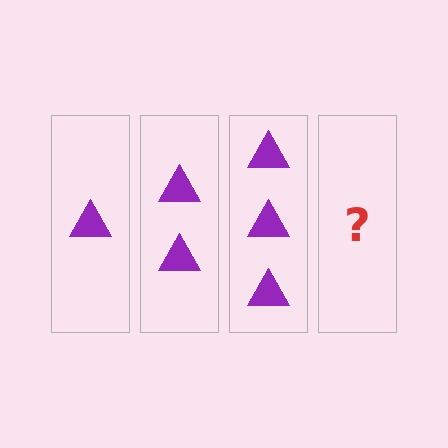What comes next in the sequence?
The next element should be 4 triangles.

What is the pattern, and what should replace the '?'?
The pattern is that each step adds one more triangle. The '?' should be 4 triangles.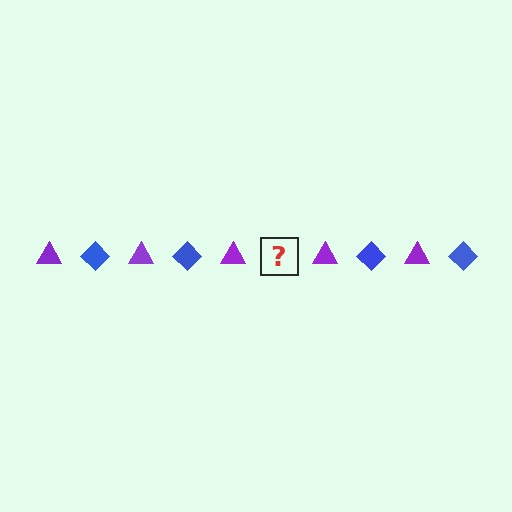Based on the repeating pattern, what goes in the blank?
The blank should be a blue diamond.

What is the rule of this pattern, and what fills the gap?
The rule is that the pattern alternates between purple triangle and blue diamond. The gap should be filled with a blue diamond.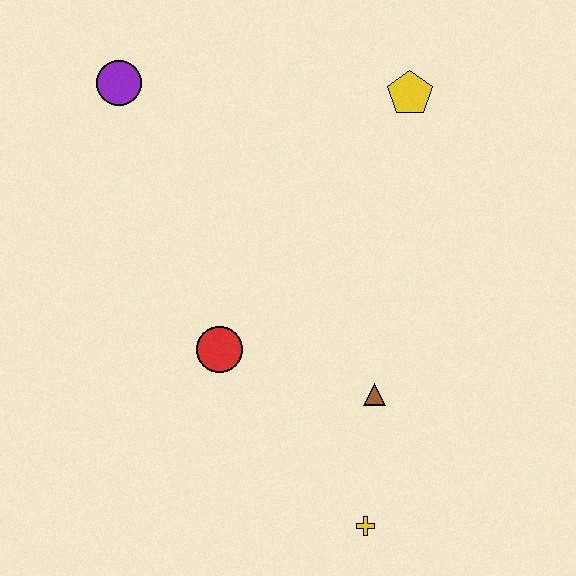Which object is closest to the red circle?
The brown triangle is closest to the red circle.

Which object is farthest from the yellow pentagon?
The yellow cross is farthest from the yellow pentagon.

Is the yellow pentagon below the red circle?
No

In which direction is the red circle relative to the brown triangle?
The red circle is to the left of the brown triangle.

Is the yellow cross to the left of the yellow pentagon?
Yes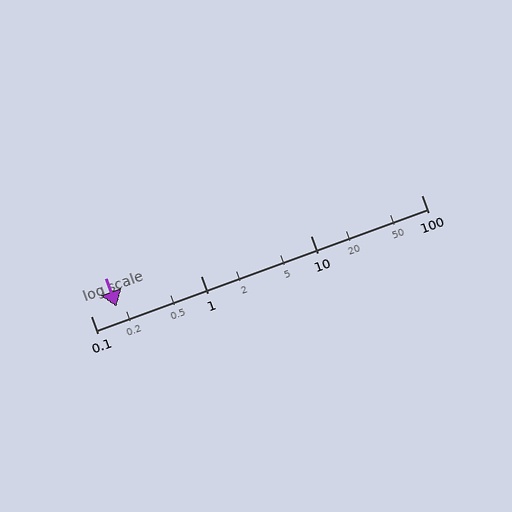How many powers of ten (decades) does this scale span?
The scale spans 3 decades, from 0.1 to 100.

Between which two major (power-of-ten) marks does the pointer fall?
The pointer is between 0.1 and 1.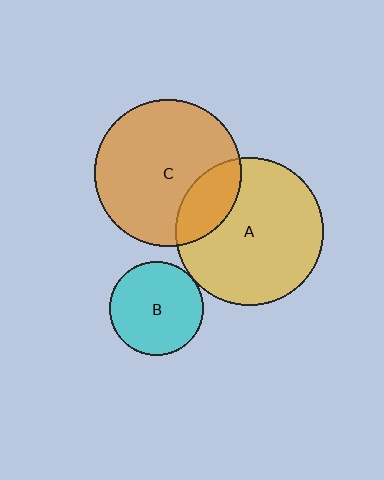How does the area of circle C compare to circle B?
Approximately 2.4 times.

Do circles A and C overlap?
Yes.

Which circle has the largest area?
Circle A (yellow).